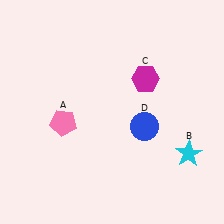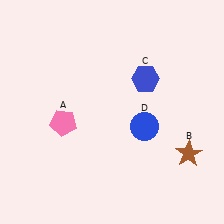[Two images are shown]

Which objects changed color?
B changed from cyan to brown. C changed from magenta to blue.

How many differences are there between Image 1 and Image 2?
There are 2 differences between the two images.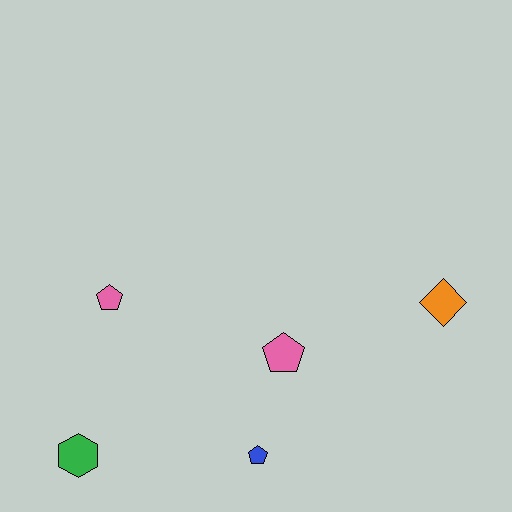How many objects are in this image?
There are 5 objects.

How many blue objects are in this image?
There is 1 blue object.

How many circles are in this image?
There are no circles.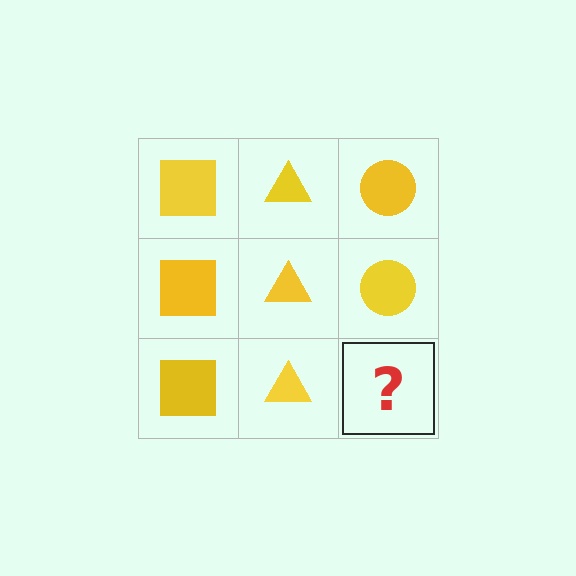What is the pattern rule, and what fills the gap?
The rule is that each column has a consistent shape. The gap should be filled with a yellow circle.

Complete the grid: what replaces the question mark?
The question mark should be replaced with a yellow circle.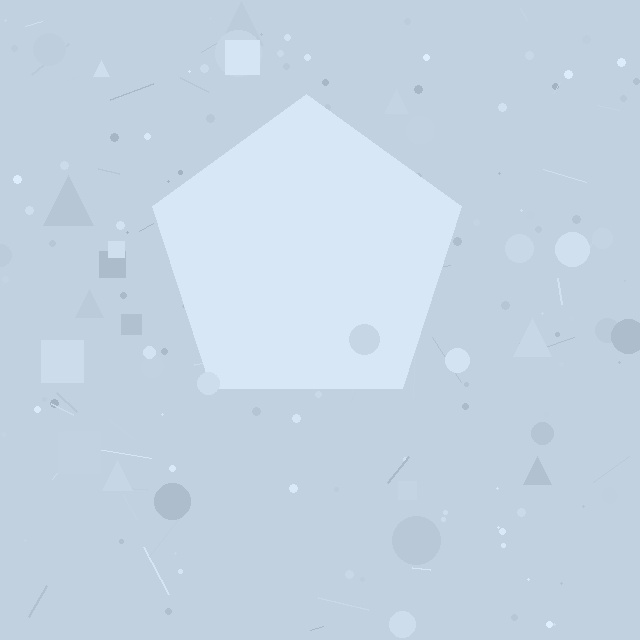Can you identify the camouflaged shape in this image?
The camouflaged shape is a pentagon.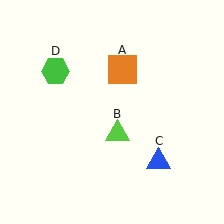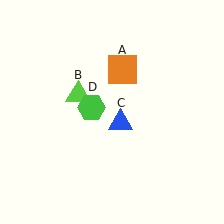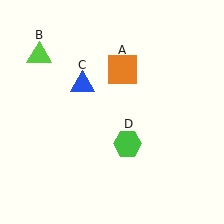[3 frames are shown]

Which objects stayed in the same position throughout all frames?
Orange square (object A) remained stationary.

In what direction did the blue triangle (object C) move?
The blue triangle (object C) moved up and to the left.